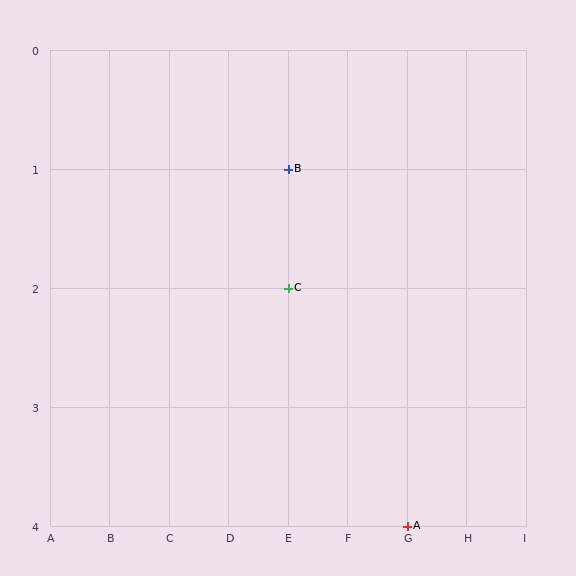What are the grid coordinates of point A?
Point A is at grid coordinates (G, 4).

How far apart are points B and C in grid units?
Points B and C are 1 row apart.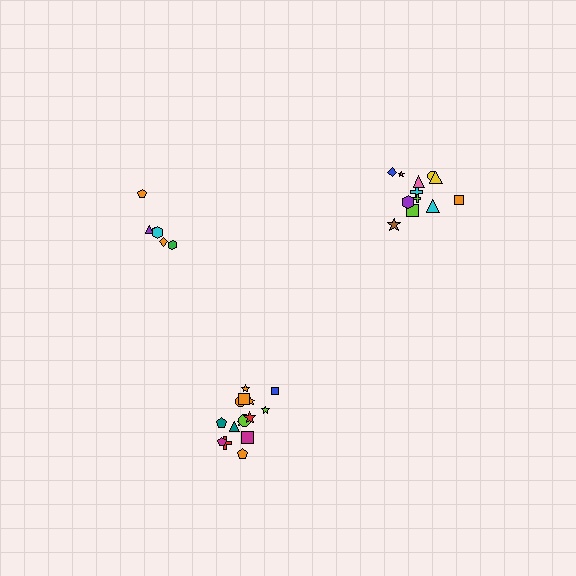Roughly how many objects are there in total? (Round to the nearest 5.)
Roughly 35 objects in total.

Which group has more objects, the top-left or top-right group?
The top-right group.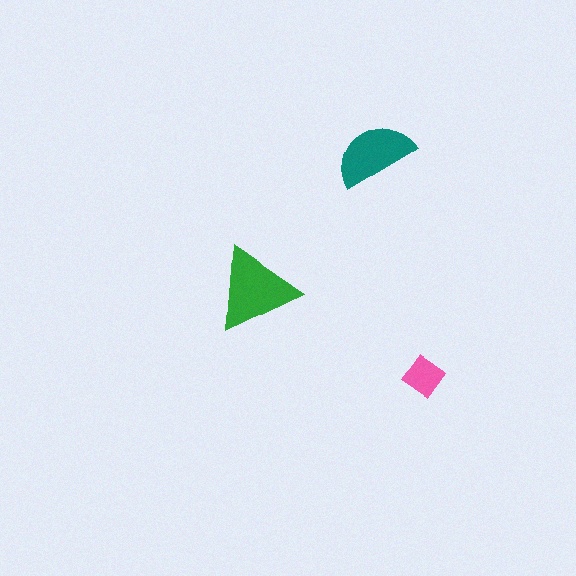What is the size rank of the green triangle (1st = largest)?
1st.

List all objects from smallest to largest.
The pink diamond, the teal semicircle, the green triangle.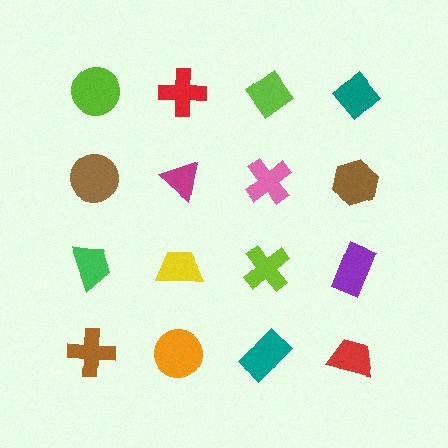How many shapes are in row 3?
4 shapes.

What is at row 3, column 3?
A lime cross.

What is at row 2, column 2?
A magenta triangle.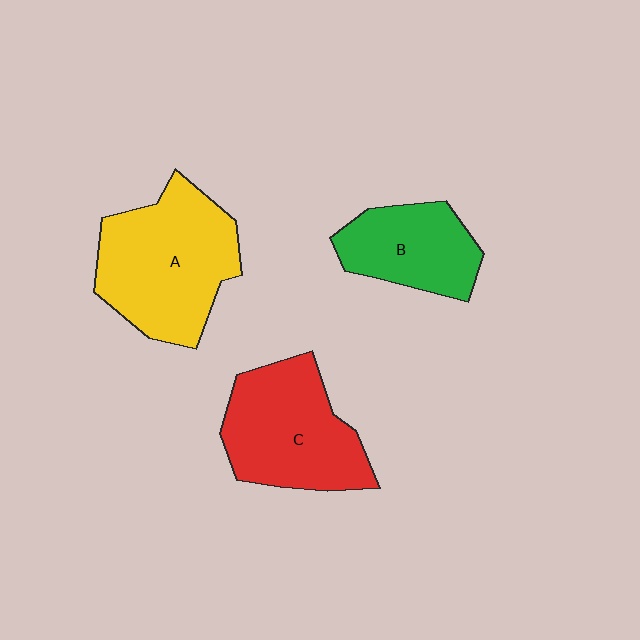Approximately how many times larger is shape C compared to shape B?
Approximately 1.4 times.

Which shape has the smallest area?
Shape B (green).